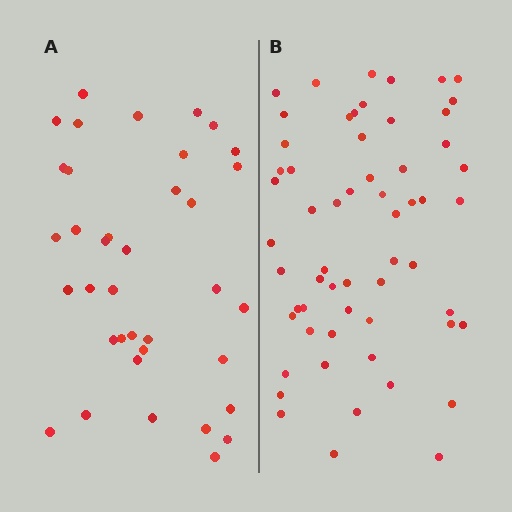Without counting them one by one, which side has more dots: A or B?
Region B (the right region) has more dots.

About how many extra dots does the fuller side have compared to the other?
Region B has approximately 20 more dots than region A.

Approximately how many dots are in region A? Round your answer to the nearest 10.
About 40 dots. (The exact count is 37, which rounds to 40.)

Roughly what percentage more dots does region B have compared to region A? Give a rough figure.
About 60% more.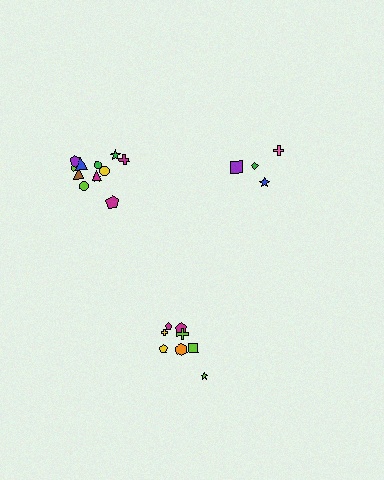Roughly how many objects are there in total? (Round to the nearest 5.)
Roughly 25 objects in total.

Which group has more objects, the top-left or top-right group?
The top-left group.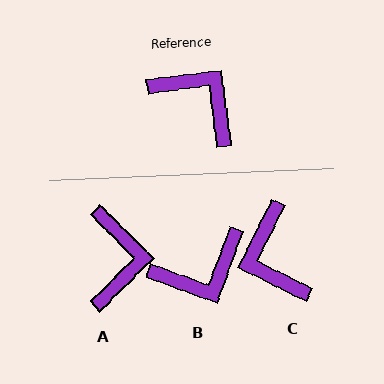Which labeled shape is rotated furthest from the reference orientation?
C, about 146 degrees away.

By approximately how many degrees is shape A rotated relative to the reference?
Approximately 52 degrees clockwise.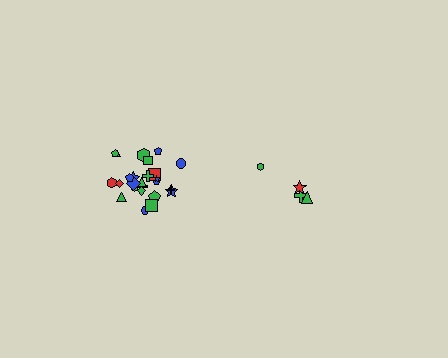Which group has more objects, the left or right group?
The left group.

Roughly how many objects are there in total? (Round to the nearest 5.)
Roughly 30 objects in total.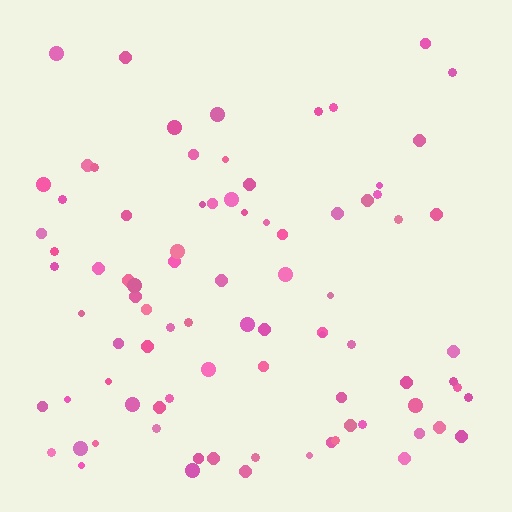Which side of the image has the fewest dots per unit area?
The top.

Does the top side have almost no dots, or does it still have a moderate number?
Still a moderate number, just noticeably fewer than the bottom.